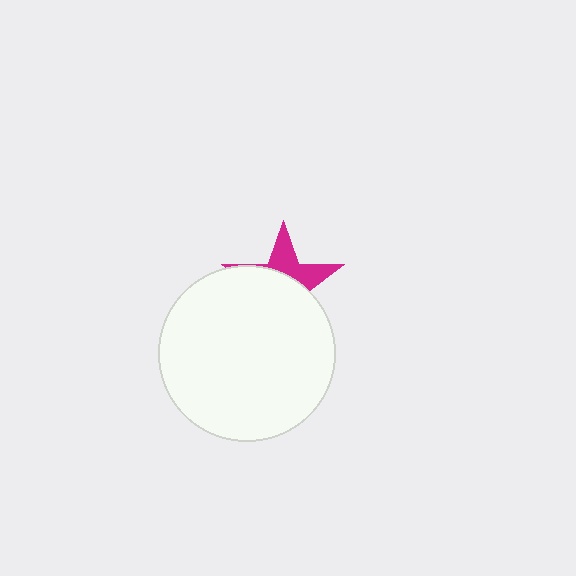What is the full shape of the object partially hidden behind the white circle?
The partially hidden object is a magenta star.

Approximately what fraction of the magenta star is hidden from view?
Roughly 63% of the magenta star is hidden behind the white circle.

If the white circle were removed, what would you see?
You would see the complete magenta star.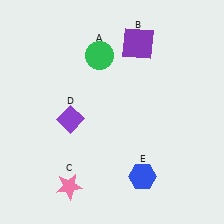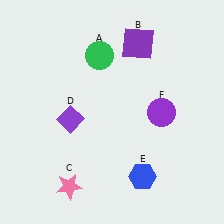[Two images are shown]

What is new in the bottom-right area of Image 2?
A purple circle (F) was added in the bottom-right area of Image 2.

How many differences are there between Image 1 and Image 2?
There is 1 difference between the two images.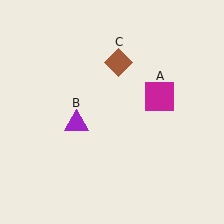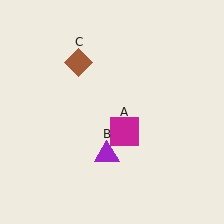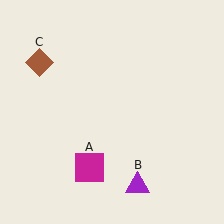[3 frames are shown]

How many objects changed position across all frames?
3 objects changed position: magenta square (object A), purple triangle (object B), brown diamond (object C).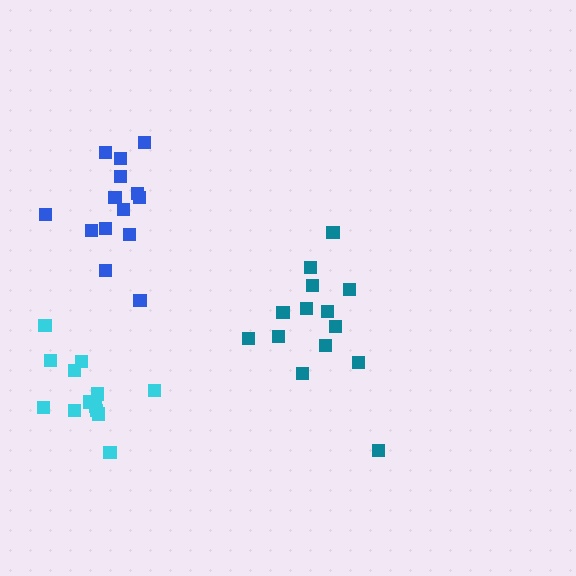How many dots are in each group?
Group 1: 14 dots, Group 2: 13 dots, Group 3: 14 dots (41 total).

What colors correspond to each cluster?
The clusters are colored: blue, cyan, teal.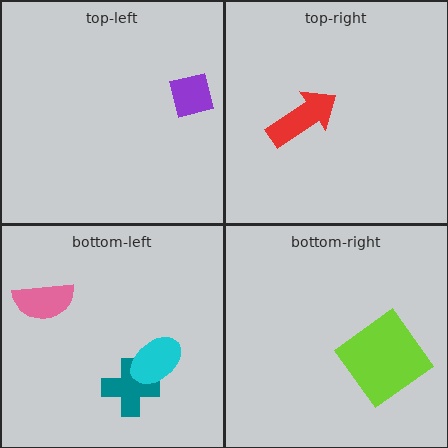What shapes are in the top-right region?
The red arrow.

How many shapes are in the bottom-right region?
1.